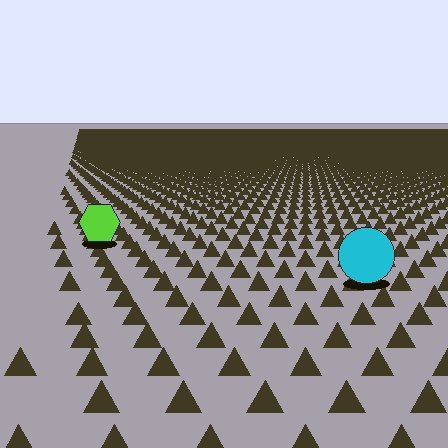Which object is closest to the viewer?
The cyan circle is closest. The texture marks near it are larger and more spread out.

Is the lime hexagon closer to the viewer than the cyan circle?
No. The cyan circle is closer — you can tell from the texture gradient: the ground texture is coarser near it.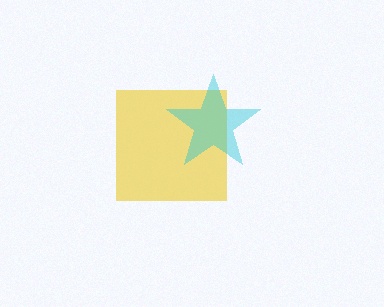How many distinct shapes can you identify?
There are 2 distinct shapes: a yellow square, a cyan star.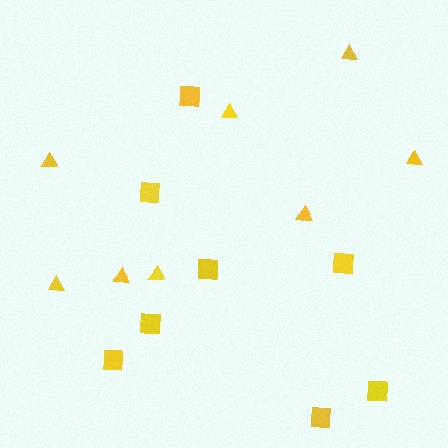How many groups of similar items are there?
There are 2 groups: one group of squares (8) and one group of triangles (8).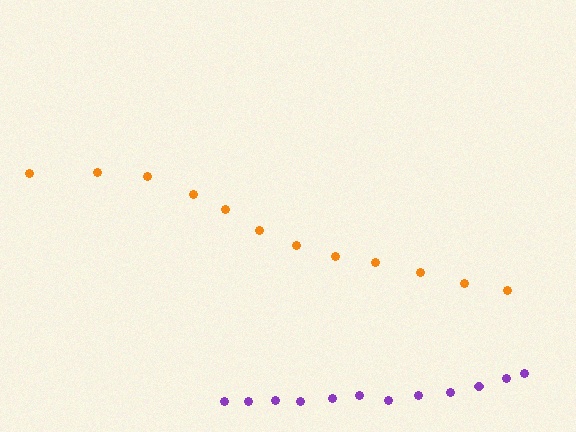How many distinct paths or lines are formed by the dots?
There are 2 distinct paths.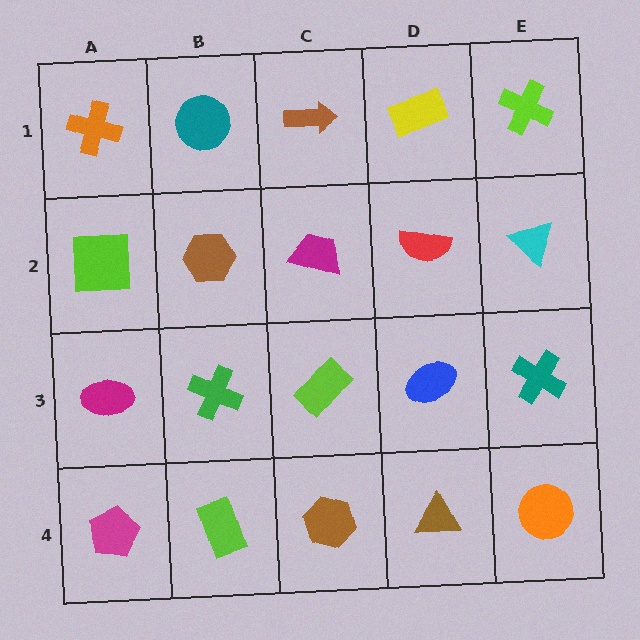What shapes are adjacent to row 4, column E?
A teal cross (row 3, column E), a brown triangle (row 4, column D).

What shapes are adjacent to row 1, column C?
A magenta trapezoid (row 2, column C), a teal circle (row 1, column B), a yellow rectangle (row 1, column D).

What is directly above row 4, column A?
A magenta ellipse.